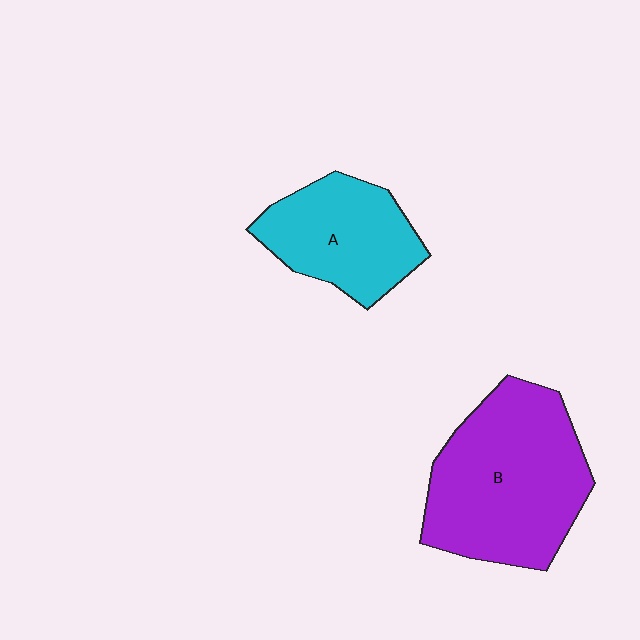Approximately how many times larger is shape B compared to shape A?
Approximately 1.6 times.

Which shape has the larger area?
Shape B (purple).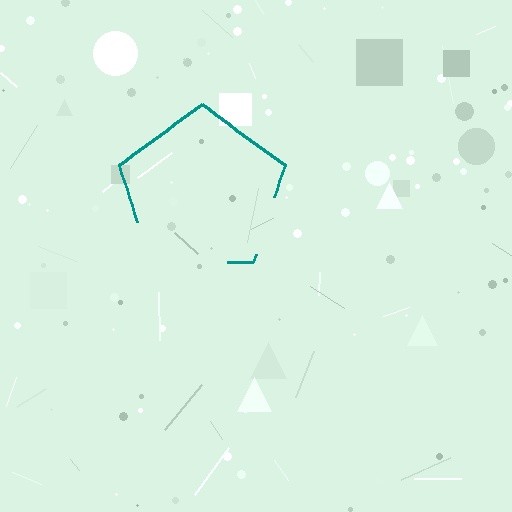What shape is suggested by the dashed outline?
The dashed outline suggests a pentagon.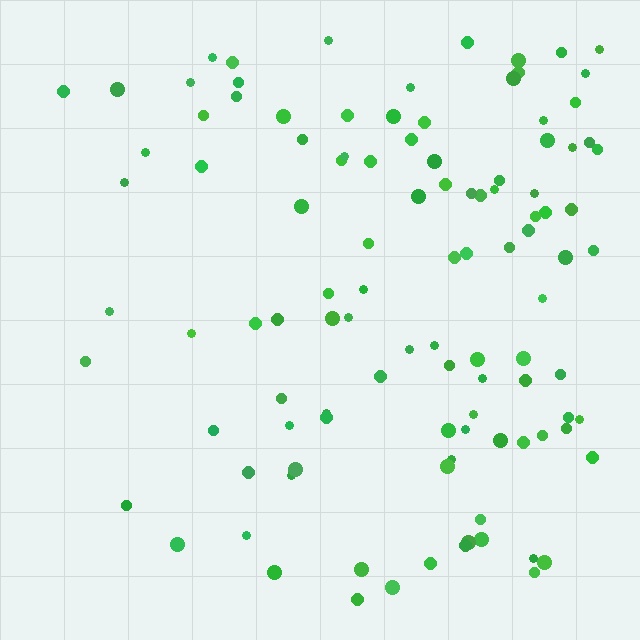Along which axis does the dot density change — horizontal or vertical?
Horizontal.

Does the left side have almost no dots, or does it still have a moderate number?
Still a moderate number, just noticeably fewer than the right.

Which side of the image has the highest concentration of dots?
The right.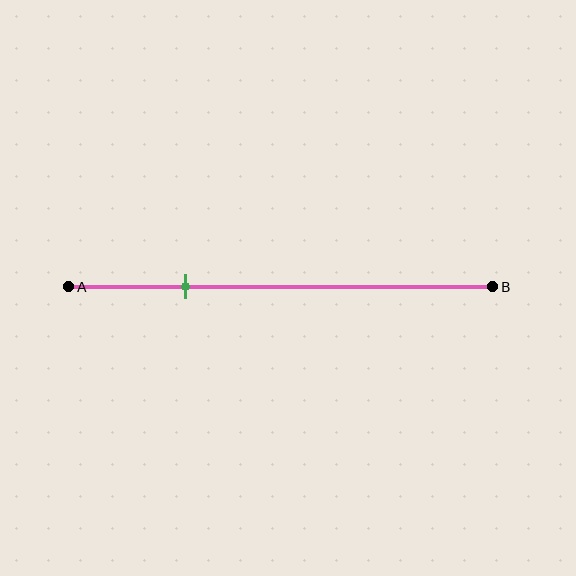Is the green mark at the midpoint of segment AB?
No, the mark is at about 30% from A, not at the 50% midpoint.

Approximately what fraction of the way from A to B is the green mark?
The green mark is approximately 30% of the way from A to B.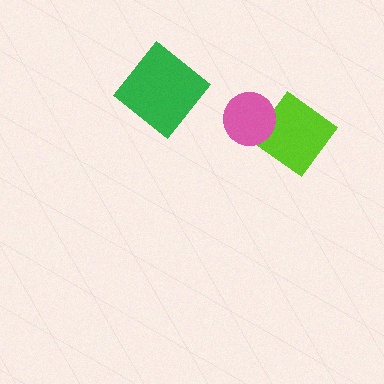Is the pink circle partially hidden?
No, no other shape covers it.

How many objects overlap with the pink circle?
1 object overlaps with the pink circle.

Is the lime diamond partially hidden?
Yes, it is partially covered by another shape.